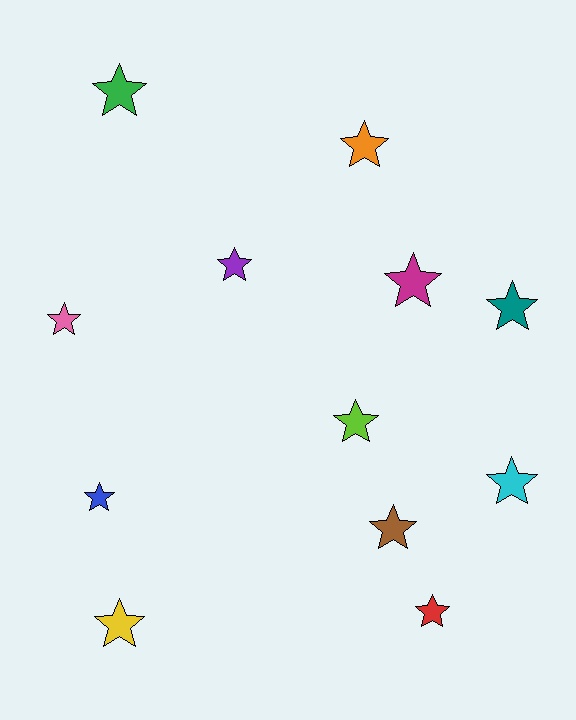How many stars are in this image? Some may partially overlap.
There are 12 stars.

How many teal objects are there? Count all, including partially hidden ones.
There is 1 teal object.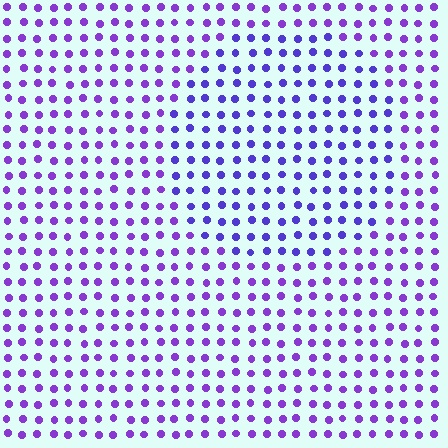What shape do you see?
I see a circle.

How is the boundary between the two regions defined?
The boundary is defined purely by a slight shift in hue (about 23 degrees). Spacing, size, and orientation are identical on both sides.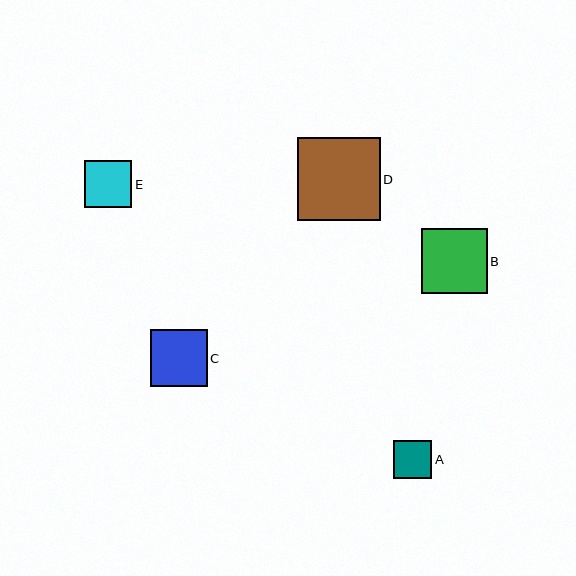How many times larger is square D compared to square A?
Square D is approximately 2.1 times the size of square A.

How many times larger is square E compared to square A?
Square E is approximately 1.2 times the size of square A.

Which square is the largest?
Square D is the largest with a size of approximately 83 pixels.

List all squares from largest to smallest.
From largest to smallest: D, B, C, E, A.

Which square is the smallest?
Square A is the smallest with a size of approximately 39 pixels.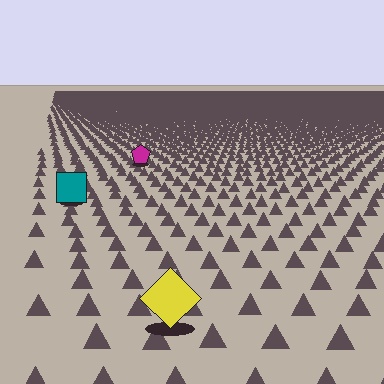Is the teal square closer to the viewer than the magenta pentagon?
Yes. The teal square is closer — you can tell from the texture gradient: the ground texture is coarser near it.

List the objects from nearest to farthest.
From nearest to farthest: the yellow diamond, the teal square, the magenta pentagon.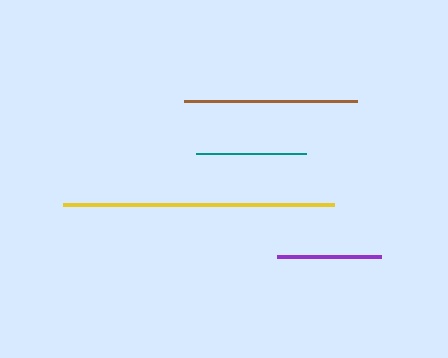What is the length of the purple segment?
The purple segment is approximately 104 pixels long.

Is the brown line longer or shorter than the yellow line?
The yellow line is longer than the brown line.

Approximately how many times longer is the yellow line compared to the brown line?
The yellow line is approximately 1.6 times the length of the brown line.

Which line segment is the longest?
The yellow line is the longest at approximately 271 pixels.